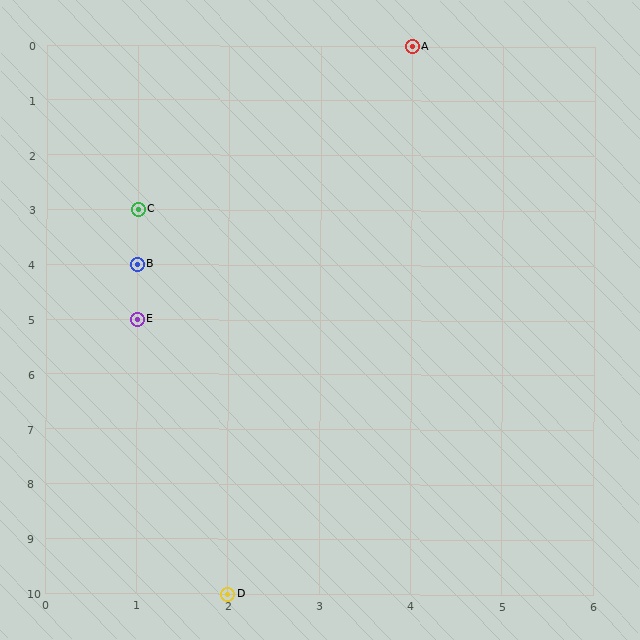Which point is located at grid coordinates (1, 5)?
Point E is at (1, 5).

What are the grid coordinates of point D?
Point D is at grid coordinates (2, 10).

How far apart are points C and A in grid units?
Points C and A are 3 columns and 3 rows apart (about 4.2 grid units diagonally).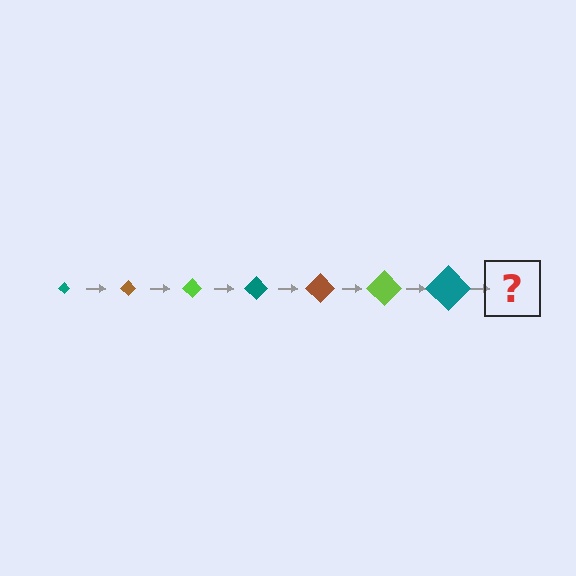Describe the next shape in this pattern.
It should be a brown diamond, larger than the previous one.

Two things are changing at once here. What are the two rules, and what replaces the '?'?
The two rules are that the diamond grows larger each step and the color cycles through teal, brown, and lime. The '?' should be a brown diamond, larger than the previous one.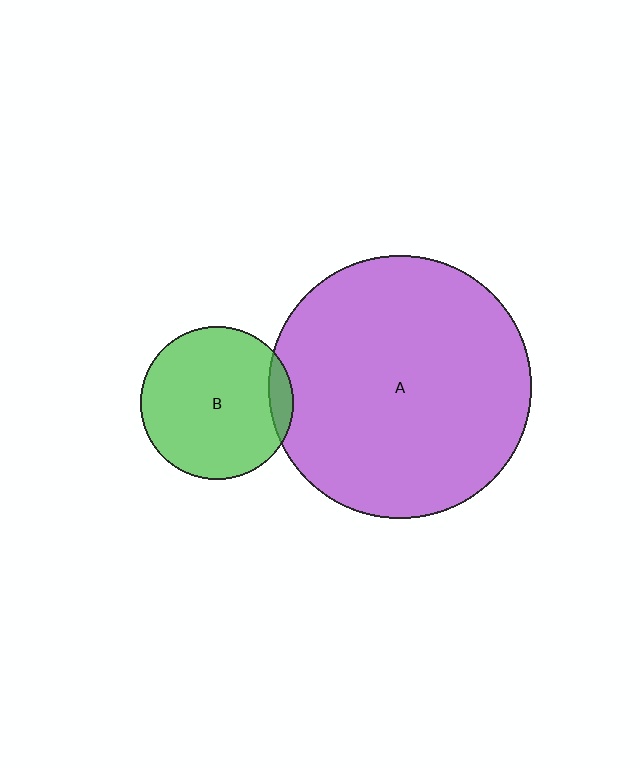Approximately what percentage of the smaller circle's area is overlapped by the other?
Approximately 10%.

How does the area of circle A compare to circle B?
Approximately 3.0 times.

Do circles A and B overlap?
Yes.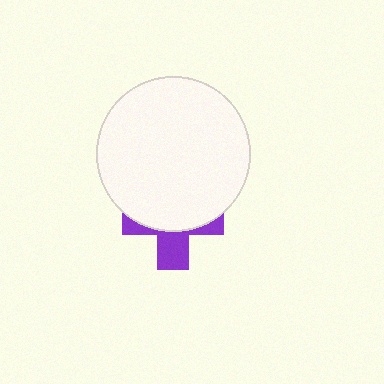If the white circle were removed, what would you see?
You would see the complete purple cross.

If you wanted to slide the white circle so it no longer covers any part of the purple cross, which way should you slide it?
Slide it up — that is the most direct way to separate the two shapes.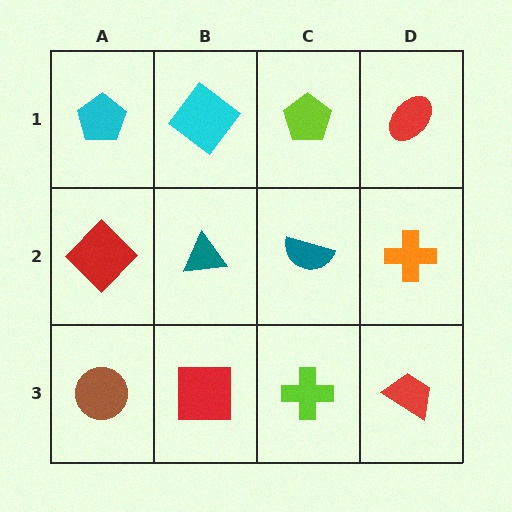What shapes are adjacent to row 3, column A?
A red diamond (row 2, column A), a red square (row 3, column B).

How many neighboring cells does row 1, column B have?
3.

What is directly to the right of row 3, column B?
A lime cross.